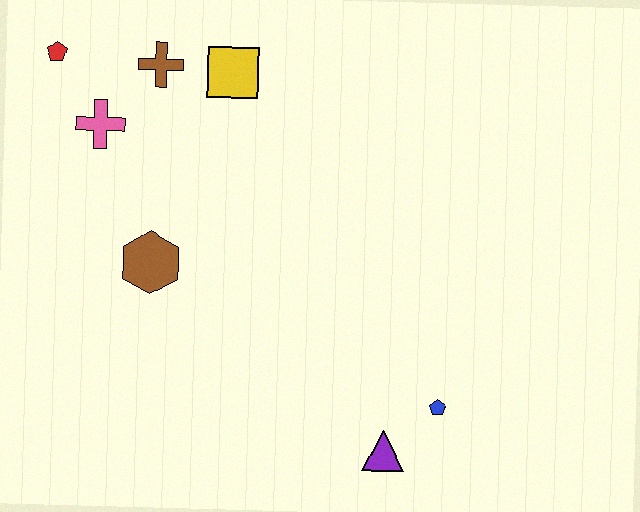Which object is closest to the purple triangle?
The blue pentagon is closest to the purple triangle.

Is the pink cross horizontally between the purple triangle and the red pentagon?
Yes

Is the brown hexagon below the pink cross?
Yes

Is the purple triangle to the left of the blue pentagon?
Yes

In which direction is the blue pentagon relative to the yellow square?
The blue pentagon is below the yellow square.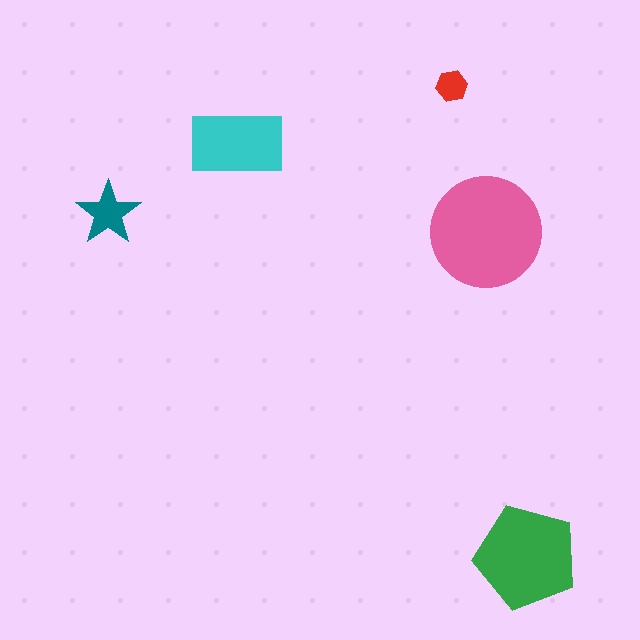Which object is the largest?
The pink circle.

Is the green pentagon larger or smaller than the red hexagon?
Larger.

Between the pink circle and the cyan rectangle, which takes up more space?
The pink circle.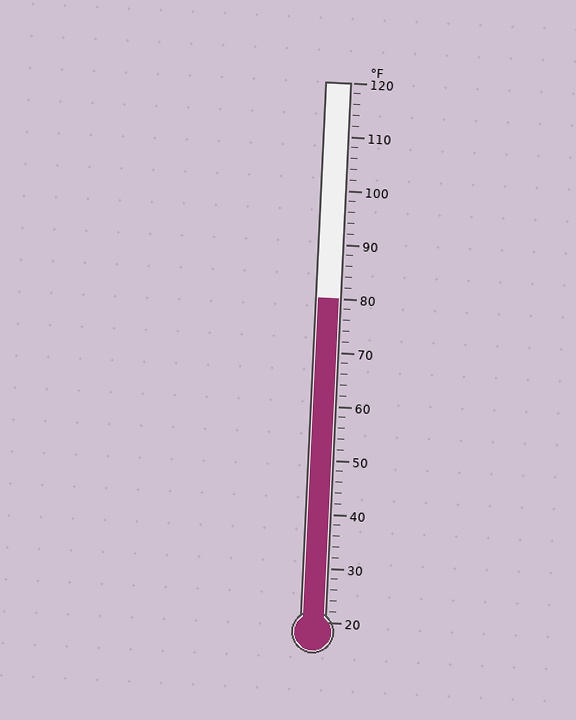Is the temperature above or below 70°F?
The temperature is above 70°F.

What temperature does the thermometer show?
The thermometer shows approximately 80°F.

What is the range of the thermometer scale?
The thermometer scale ranges from 20°F to 120°F.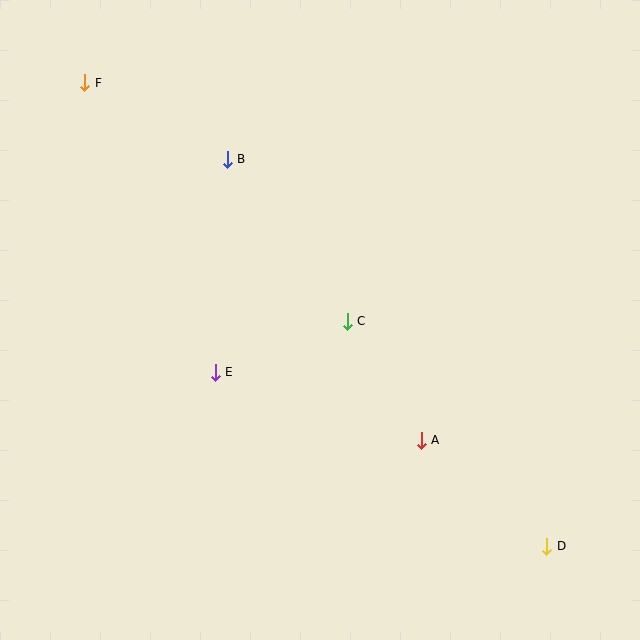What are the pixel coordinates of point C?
Point C is at (347, 321).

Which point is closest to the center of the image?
Point C at (347, 321) is closest to the center.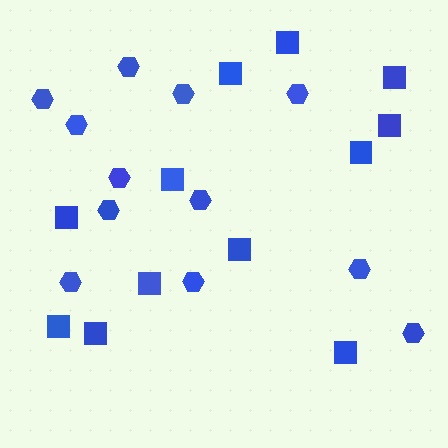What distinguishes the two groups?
There are 2 groups: one group of squares (12) and one group of hexagons (12).